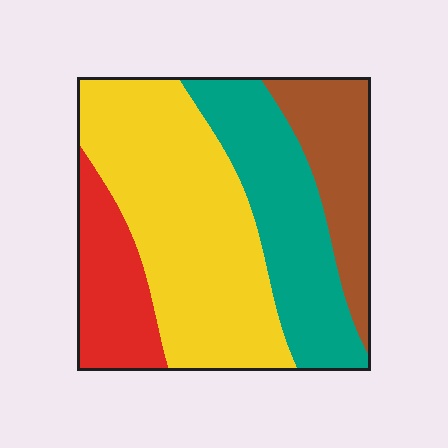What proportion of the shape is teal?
Teal takes up about one quarter (1/4) of the shape.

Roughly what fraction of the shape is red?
Red takes up less than a quarter of the shape.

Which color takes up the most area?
Yellow, at roughly 45%.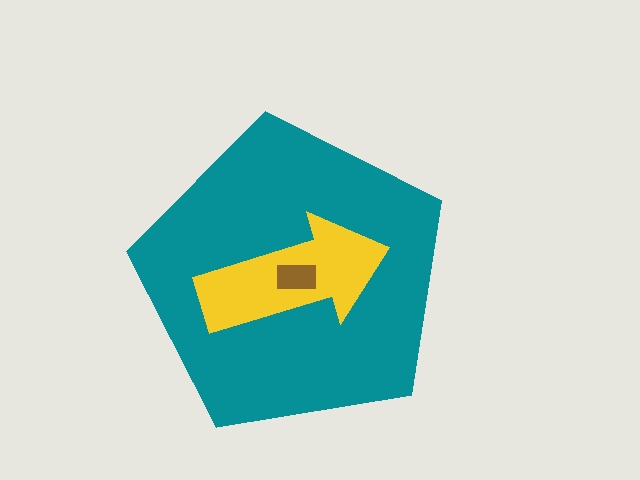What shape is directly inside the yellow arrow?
The brown rectangle.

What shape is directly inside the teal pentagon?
The yellow arrow.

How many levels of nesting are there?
3.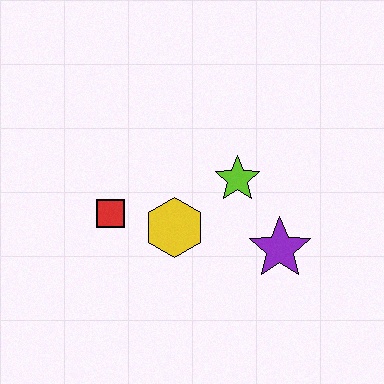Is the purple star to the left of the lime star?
No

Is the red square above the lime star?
No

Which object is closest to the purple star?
The lime star is closest to the purple star.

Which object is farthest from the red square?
The purple star is farthest from the red square.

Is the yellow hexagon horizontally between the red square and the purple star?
Yes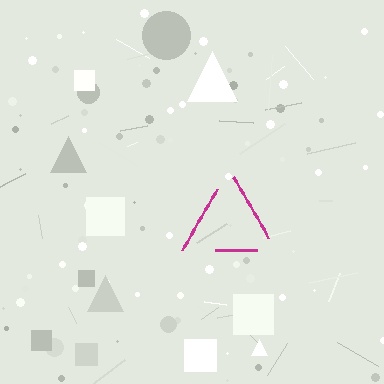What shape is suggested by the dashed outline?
The dashed outline suggests a triangle.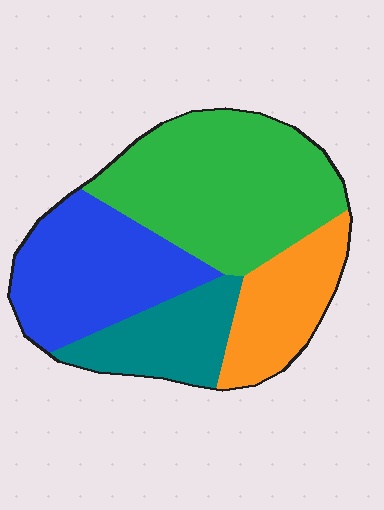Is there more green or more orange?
Green.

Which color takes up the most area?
Green, at roughly 40%.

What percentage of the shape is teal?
Teal covers roughly 15% of the shape.